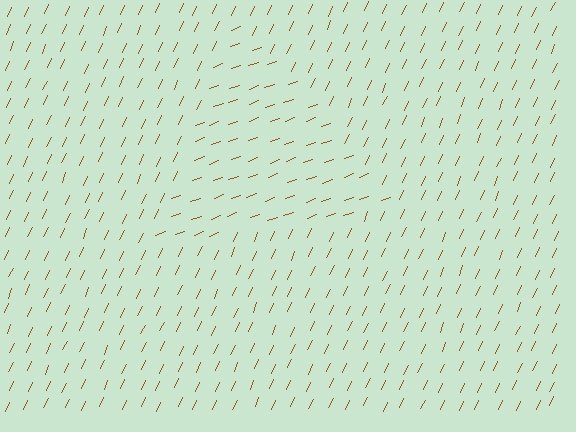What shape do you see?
I see a triangle.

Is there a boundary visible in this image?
Yes, there is a texture boundary formed by a change in line orientation.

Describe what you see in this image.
The image is filled with small brown line segments. A triangle region in the image has lines oriented differently from the surrounding lines, creating a visible texture boundary.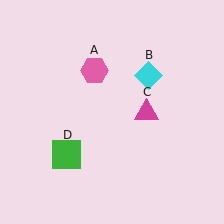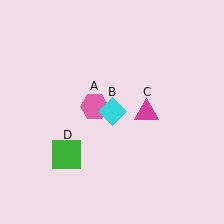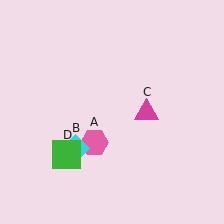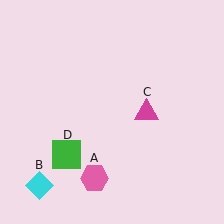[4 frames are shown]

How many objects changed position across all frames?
2 objects changed position: pink hexagon (object A), cyan diamond (object B).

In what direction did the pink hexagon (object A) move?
The pink hexagon (object A) moved down.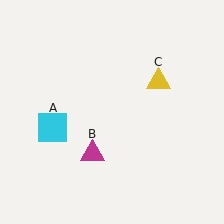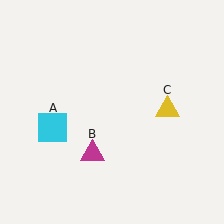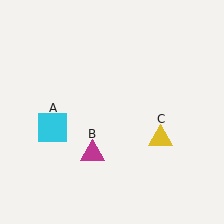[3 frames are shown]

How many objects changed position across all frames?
1 object changed position: yellow triangle (object C).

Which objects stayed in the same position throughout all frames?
Cyan square (object A) and magenta triangle (object B) remained stationary.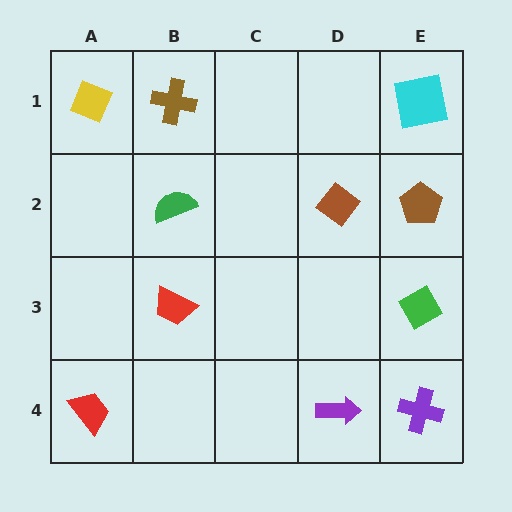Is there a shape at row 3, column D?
No, that cell is empty.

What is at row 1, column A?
A yellow diamond.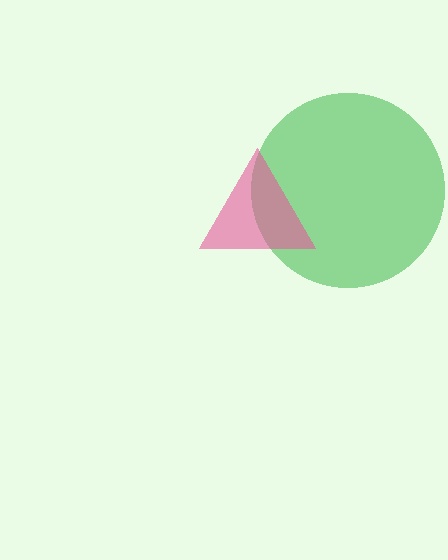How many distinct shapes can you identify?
There are 2 distinct shapes: a green circle, a pink triangle.